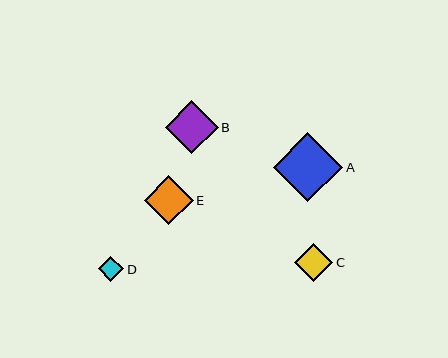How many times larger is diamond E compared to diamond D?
Diamond E is approximately 1.9 times the size of diamond D.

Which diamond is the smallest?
Diamond D is the smallest with a size of approximately 25 pixels.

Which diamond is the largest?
Diamond A is the largest with a size of approximately 70 pixels.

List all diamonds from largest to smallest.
From largest to smallest: A, B, E, C, D.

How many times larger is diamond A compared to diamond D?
Diamond A is approximately 2.7 times the size of diamond D.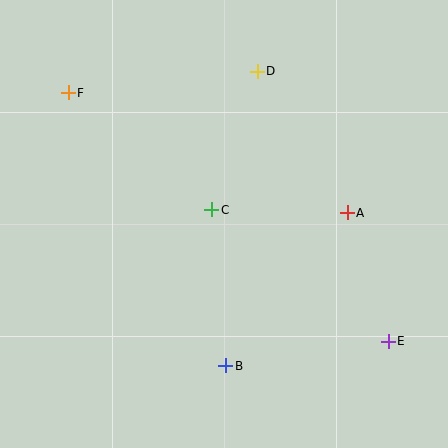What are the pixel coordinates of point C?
Point C is at (212, 210).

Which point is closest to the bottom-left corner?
Point B is closest to the bottom-left corner.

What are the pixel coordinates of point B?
Point B is at (226, 366).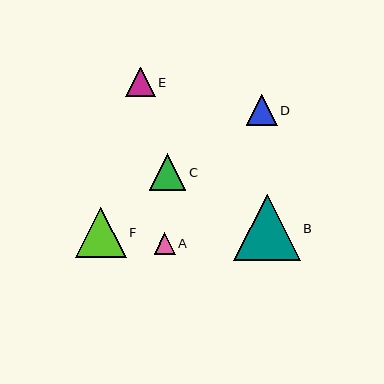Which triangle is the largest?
Triangle B is the largest with a size of approximately 66 pixels.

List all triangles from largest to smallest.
From largest to smallest: B, F, C, D, E, A.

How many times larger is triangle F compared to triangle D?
Triangle F is approximately 1.6 times the size of triangle D.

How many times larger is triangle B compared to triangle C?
Triangle B is approximately 1.8 times the size of triangle C.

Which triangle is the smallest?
Triangle A is the smallest with a size of approximately 21 pixels.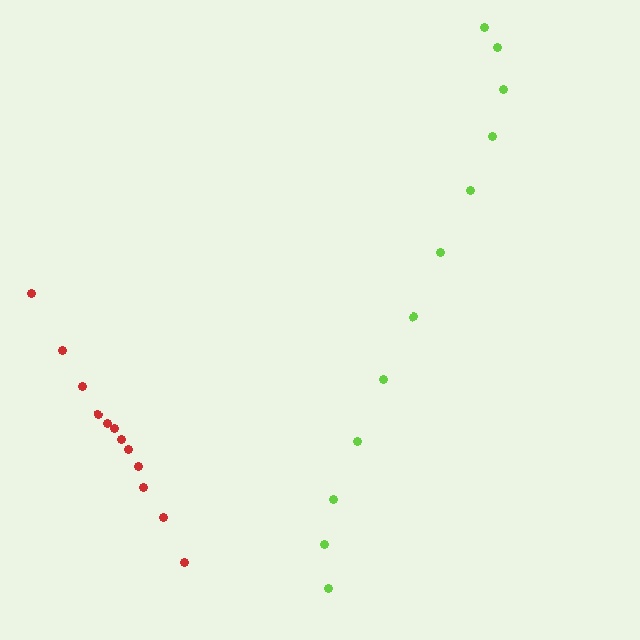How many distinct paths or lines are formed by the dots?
There are 2 distinct paths.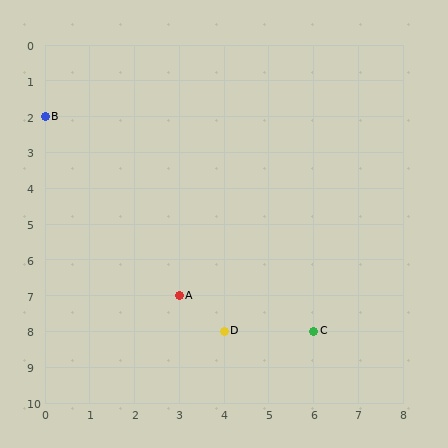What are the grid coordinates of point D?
Point D is at grid coordinates (4, 8).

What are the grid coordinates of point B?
Point B is at grid coordinates (0, 2).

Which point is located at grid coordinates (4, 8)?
Point D is at (4, 8).